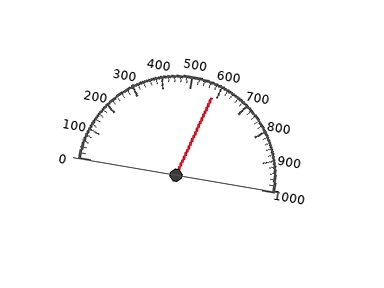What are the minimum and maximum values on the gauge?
The gauge ranges from 0 to 1000.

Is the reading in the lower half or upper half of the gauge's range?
The reading is in the upper half of the range (0 to 1000).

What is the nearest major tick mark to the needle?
The nearest major tick mark is 600.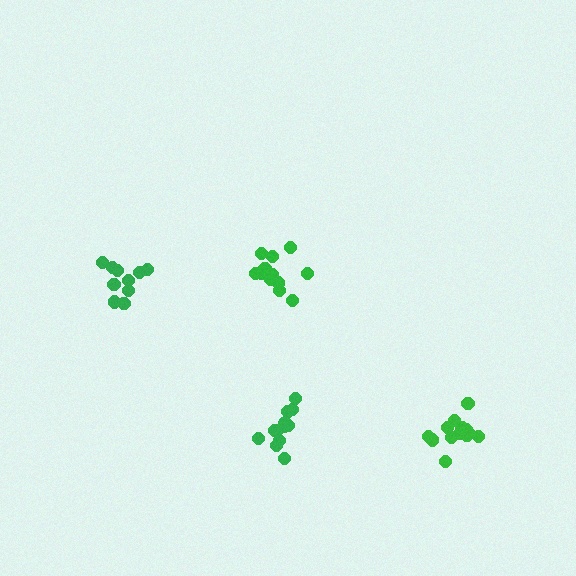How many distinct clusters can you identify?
There are 4 distinct clusters.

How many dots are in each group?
Group 1: 13 dots, Group 2: 13 dots, Group 3: 14 dots, Group 4: 12 dots (52 total).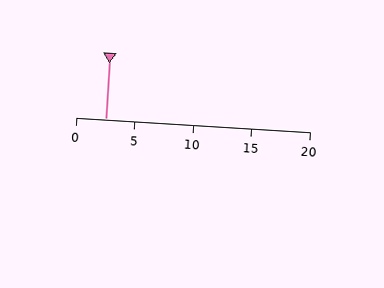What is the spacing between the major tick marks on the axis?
The major ticks are spaced 5 apart.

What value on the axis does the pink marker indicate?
The marker indicates approximately 2.5.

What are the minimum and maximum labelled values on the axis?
The axis runs from 0 to 20.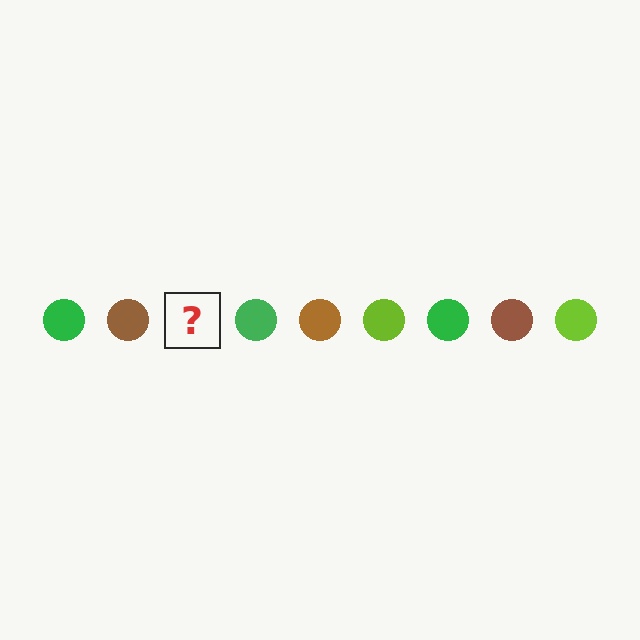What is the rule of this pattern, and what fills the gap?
The rule is that the pattern cycles through green, brown, lime circles. The gap should be filled with a lime circle.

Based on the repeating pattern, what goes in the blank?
The blank should be a lime circle.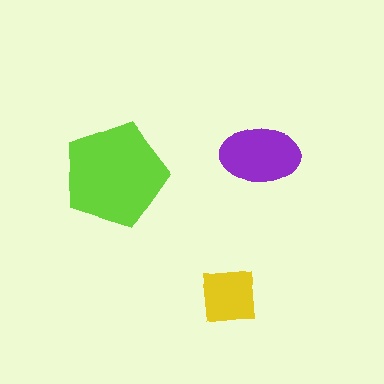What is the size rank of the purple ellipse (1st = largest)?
2nd.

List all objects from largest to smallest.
The lime pentagon, the purple ellipse, the yellow square.